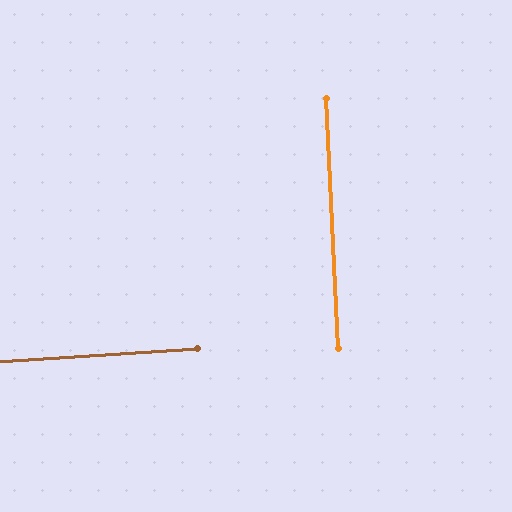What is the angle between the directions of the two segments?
Approximately 89 degrees.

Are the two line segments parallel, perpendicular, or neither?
Perpendicular — they meet at approximately 89°.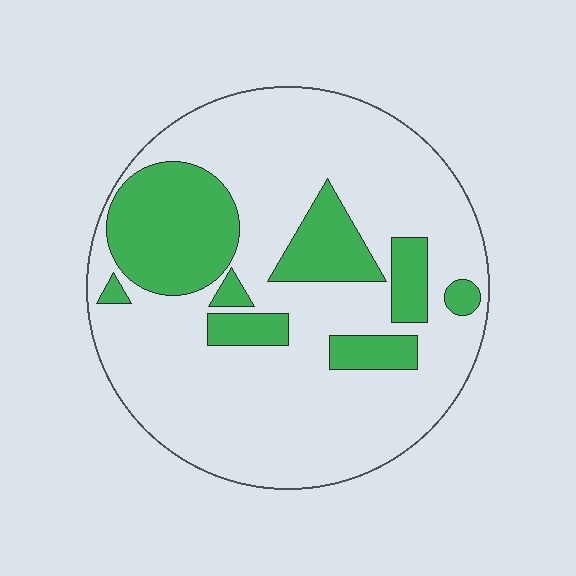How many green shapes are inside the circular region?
8.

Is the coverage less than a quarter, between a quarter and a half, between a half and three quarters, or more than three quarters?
Between a quarter and a half.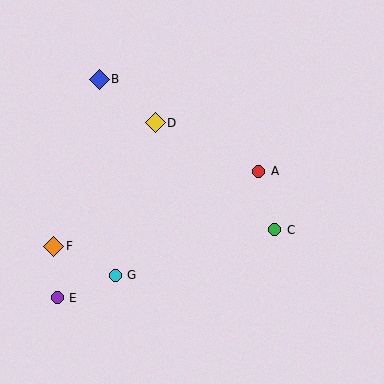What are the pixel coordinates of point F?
Point F is at (54, 246).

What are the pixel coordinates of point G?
Point G is at (115, 275).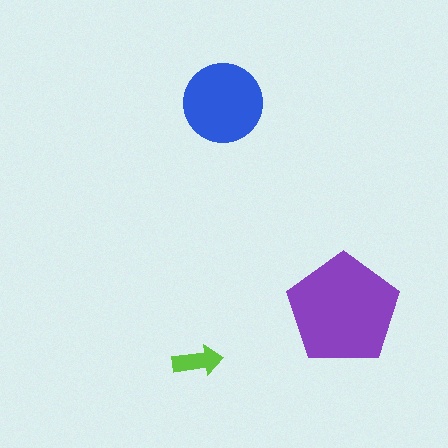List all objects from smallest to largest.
The lime arrow, the blue circle, the purple pentagon.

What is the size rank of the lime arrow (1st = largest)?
3rd.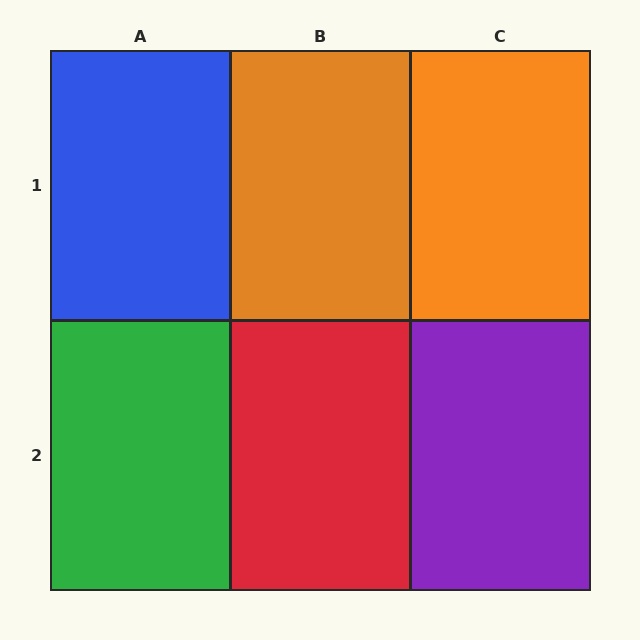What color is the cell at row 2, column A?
Green.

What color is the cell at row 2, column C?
Purple.